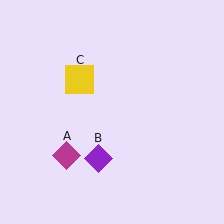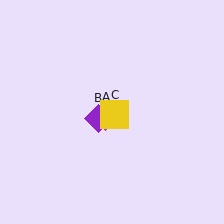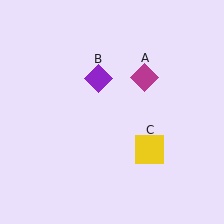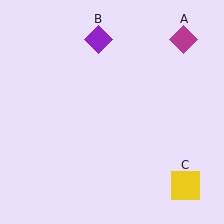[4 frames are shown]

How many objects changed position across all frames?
3 objects changed position: magenta diamond (object A), purple diamond (object B), yellow square (object C).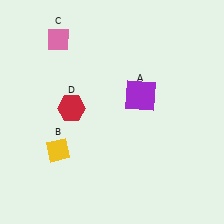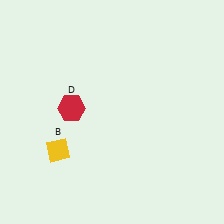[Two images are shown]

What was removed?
The purple square (A), the pink diamond (C) were removed in Image 2.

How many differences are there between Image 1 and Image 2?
There are 2 differences between the two images.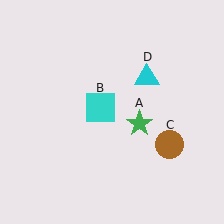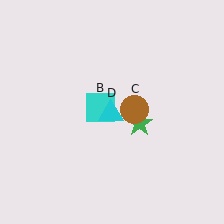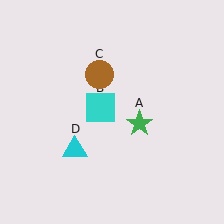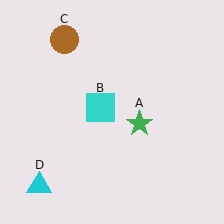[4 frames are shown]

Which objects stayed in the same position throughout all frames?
Green star (object A) and cyan square (object B) remained stationary.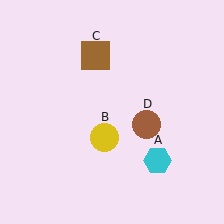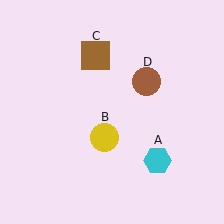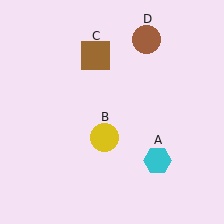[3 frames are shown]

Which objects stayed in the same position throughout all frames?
Cyan hexagon (object A) and yellow circle (object B) and brown square (object C) remained stationary.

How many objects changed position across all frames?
1 object changed position: brown circle (object D).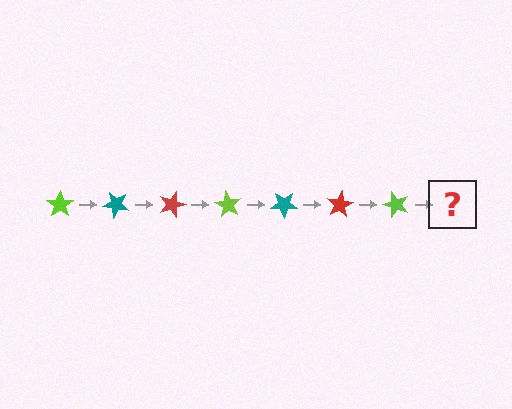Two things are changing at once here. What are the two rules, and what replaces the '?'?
The two rules are that it rotates 45 degrees each step and the color cycles through lime, teal, and red. The '?' should be a teal star, rotated 315 degrees from the start.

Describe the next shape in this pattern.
It should be a teal star, rotated 315 degrees from the start.